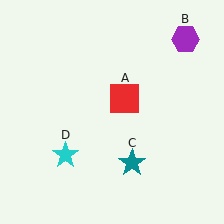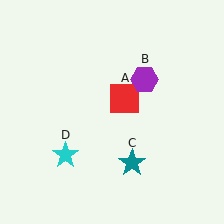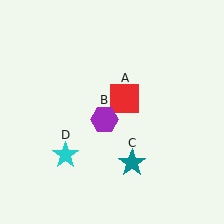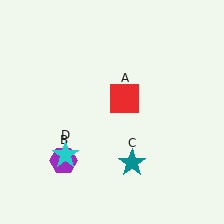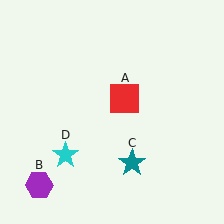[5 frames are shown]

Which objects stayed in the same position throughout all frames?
Red square (object A) and teal star (object C) and cyan star (object D) remained stationary.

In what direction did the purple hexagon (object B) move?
The purple hexagon (object B) moved down and to the left.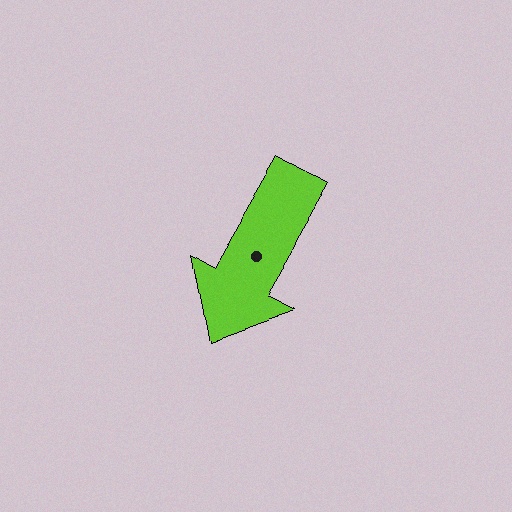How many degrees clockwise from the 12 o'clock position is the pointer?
Approximately 210 degrees.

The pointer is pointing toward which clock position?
Roughly 7 o'clock.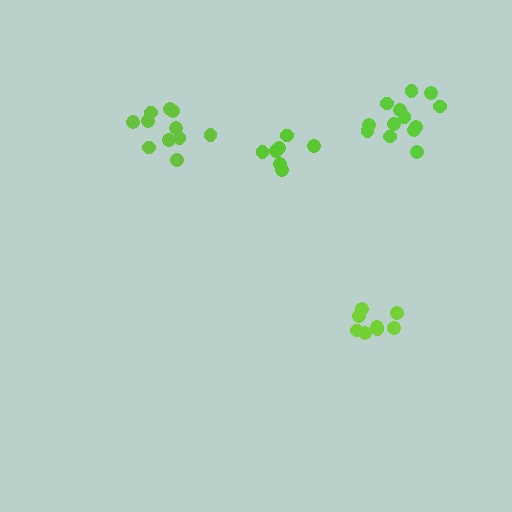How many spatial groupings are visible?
There are 4 spatial groupings.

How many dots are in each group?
Group 1: 8 dots, Group 2: 13 dots, Group 3: 12 dots, Group 4: 7 dots (40 total).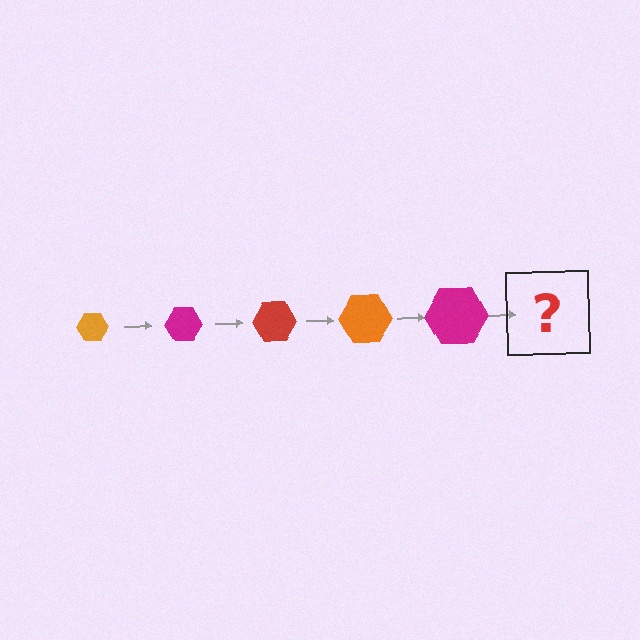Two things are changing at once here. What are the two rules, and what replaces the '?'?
The two rules are that the hexagon grows larger each step and the color cycles through orange, magenta, and red. The '?' should be a red hexagon, larger than the previous one.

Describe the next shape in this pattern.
It should be a red hexagon, larger than the previous one.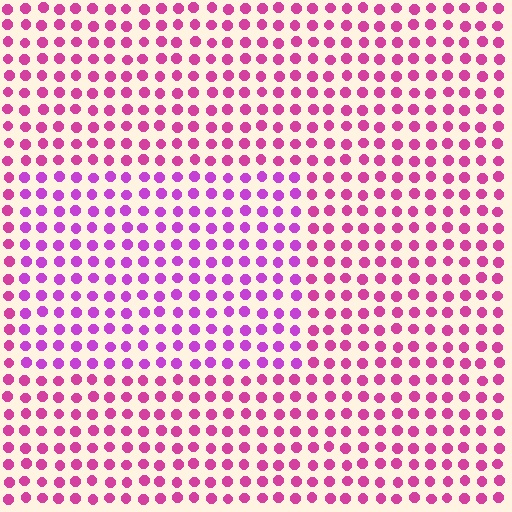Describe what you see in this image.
The image is filled with small magenta elements in a uniform arrangement. A rectangle-shaped region is visible where the elements are tinted to a slightly different hue, forming a subtle color boundary.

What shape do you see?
I see a rectangle.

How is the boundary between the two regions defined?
The boundary is defined purely by a slight shift in hue (about 28 degrees). Spacing, size, and orientation are identical on both sides.